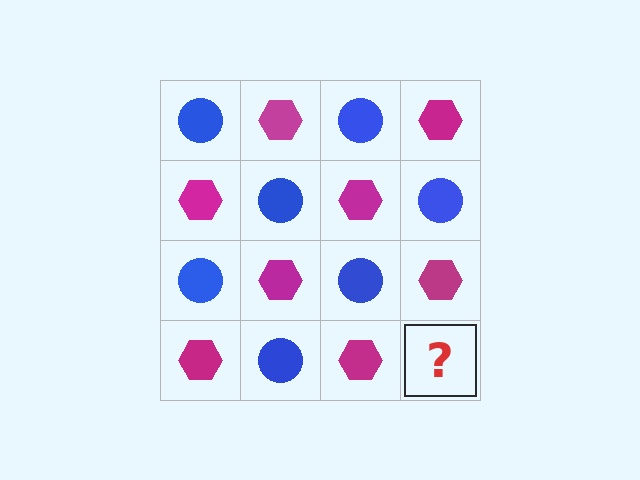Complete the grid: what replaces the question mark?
The question mark should be replaced with a blue circle.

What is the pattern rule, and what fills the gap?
The rule is that it alternates blue circle and magenta hexagon in a checkerboard pattern. The gap should be filled with a blue circle.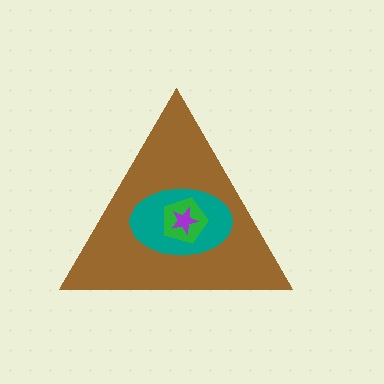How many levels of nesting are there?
4.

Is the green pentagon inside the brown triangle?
Yes.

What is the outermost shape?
The brown triangle.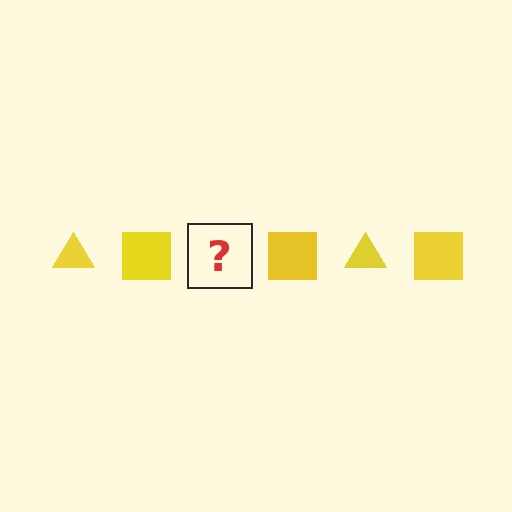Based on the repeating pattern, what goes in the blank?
The blank should be a yellow triangle.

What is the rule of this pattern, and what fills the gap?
The rule is that the pattern cycles through triangle, square shapes in yellow. The gap should be filled with a yellow triangle.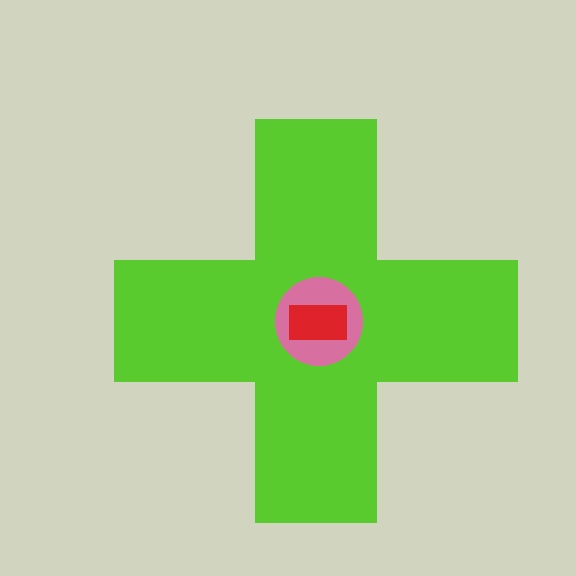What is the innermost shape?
The red rectangle.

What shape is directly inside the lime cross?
The pink circle.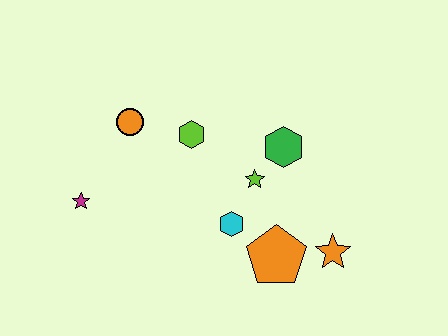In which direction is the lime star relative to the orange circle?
The lime star is to the right of the orange circle.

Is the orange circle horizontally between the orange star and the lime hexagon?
No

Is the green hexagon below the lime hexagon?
Yes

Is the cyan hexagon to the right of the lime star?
No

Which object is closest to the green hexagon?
The lime star is closest to the green hexagon.